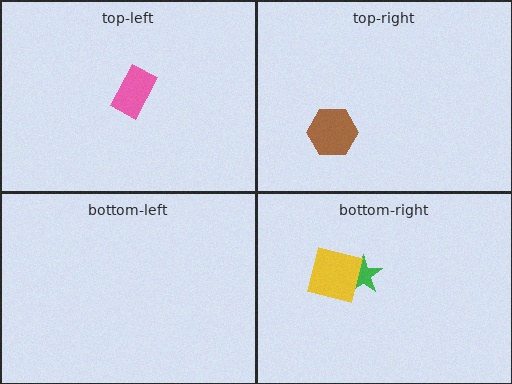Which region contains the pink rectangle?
The top-left region.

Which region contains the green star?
The bottom-right region.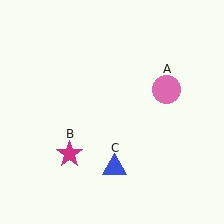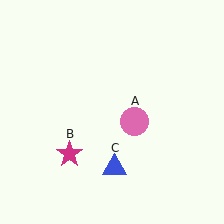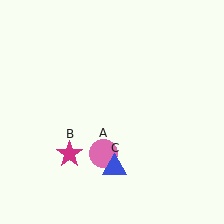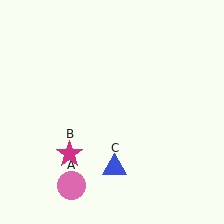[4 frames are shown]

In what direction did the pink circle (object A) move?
The pink circle (object A) moved down and to the left.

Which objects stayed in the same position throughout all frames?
Magenta star (object B) and blue triangle (object C) remained stationary.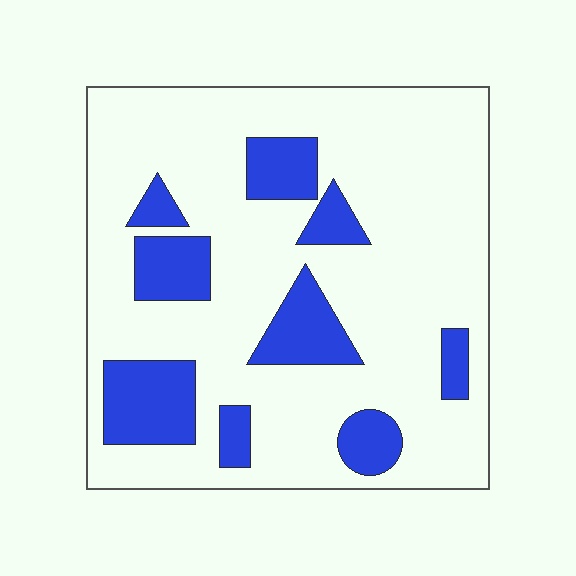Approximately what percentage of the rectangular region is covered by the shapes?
Approximately 20%.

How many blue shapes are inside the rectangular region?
9.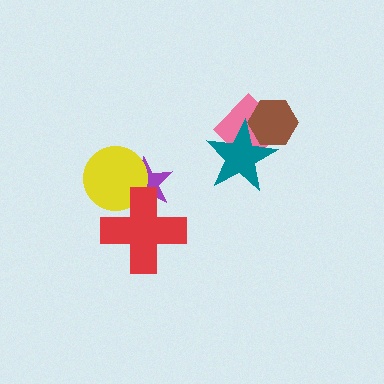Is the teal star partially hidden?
No, no other shape covers it.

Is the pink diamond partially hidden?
Yes, it is partially covered by another shape.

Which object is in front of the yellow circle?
The red cross is in front of the yellow circle.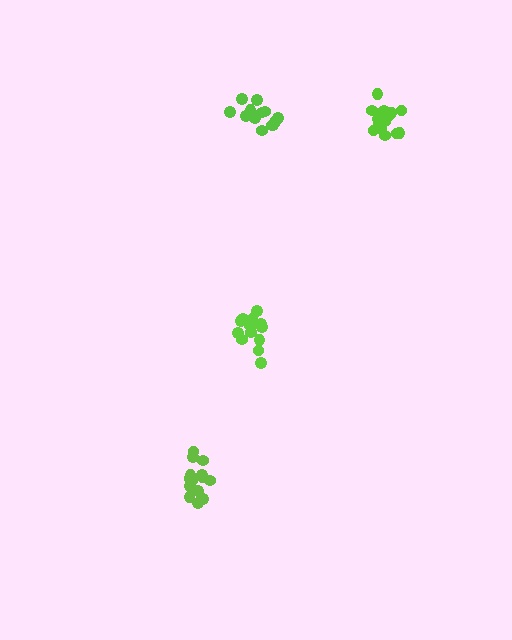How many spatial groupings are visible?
There are 4 spatial groupings.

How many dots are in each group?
Group 1: 14 dots, Group 2: 14 dots, Group 3: 15 dots, Group 4: 15 dots (58 total).